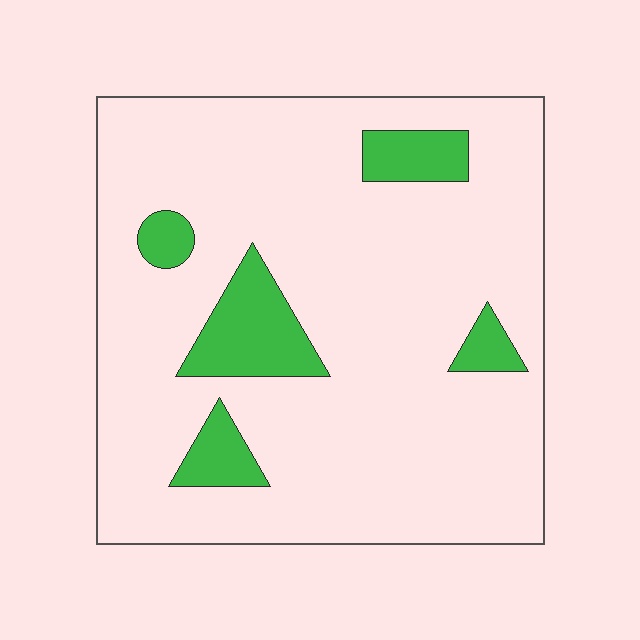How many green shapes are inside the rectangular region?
5.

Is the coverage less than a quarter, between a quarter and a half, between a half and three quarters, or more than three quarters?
Less than a quarter.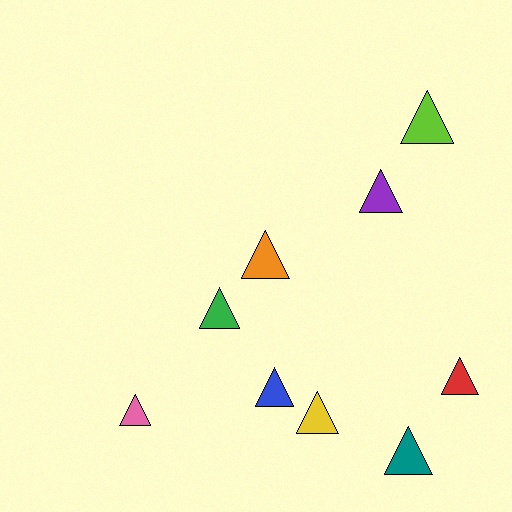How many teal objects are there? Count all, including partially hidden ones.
There is 1 teal object.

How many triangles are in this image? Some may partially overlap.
There are 9 triangles.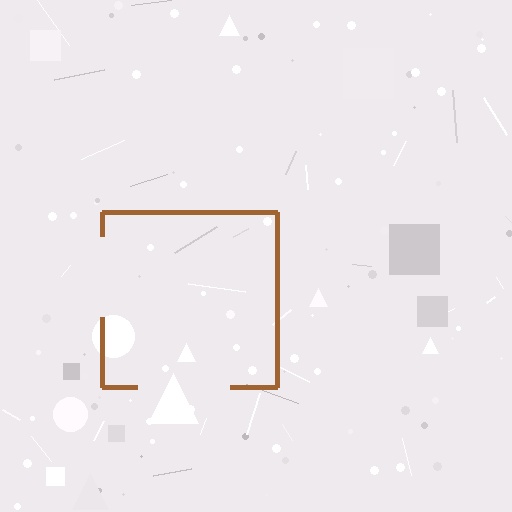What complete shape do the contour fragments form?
The contour fragments form a square.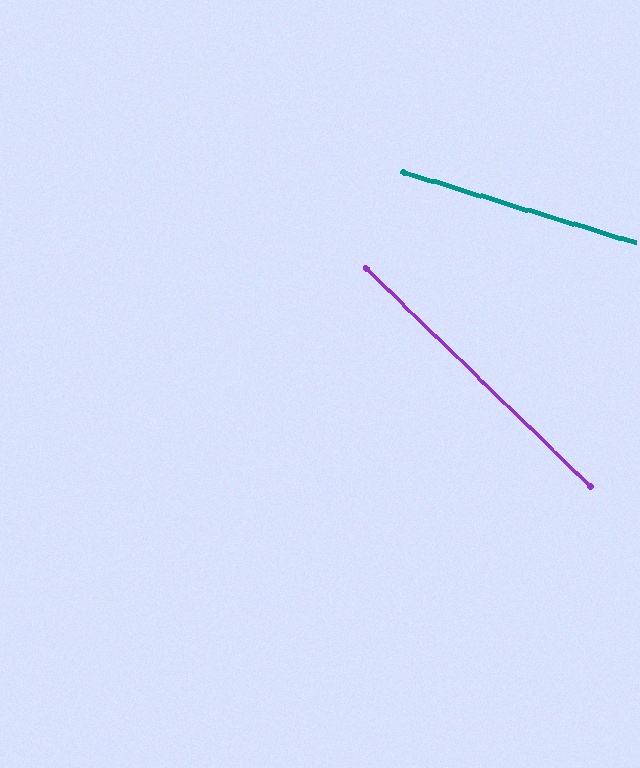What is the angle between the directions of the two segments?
Approximately 28 degrees.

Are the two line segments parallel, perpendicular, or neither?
Neither parallel nor perpendicular — they differ by about 28°.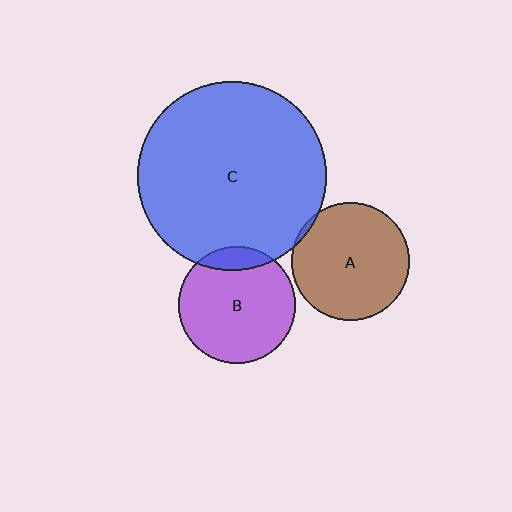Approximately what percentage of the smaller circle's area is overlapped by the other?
Approximately 10%.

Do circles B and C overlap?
Yes.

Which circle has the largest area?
Circle C (blue).